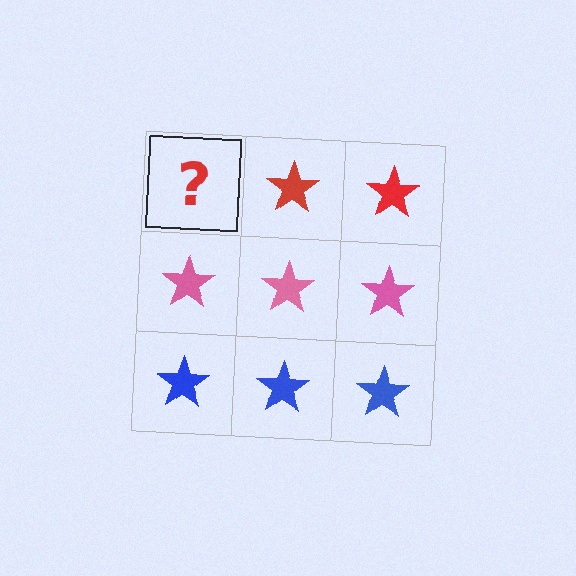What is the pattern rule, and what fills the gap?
The rule is that each row has a consistent color. The gap should be filled with a red star.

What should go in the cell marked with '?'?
The missing cell should contain a red star.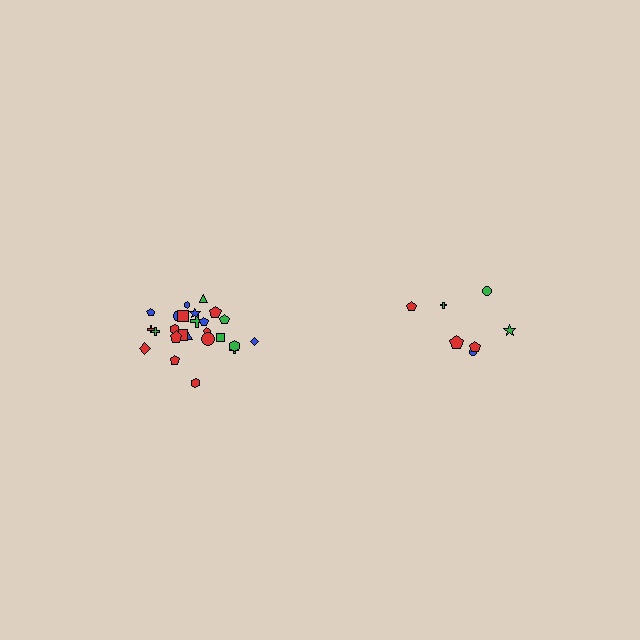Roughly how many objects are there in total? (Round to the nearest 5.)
Roughly 30 objects in total.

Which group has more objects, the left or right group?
The left group.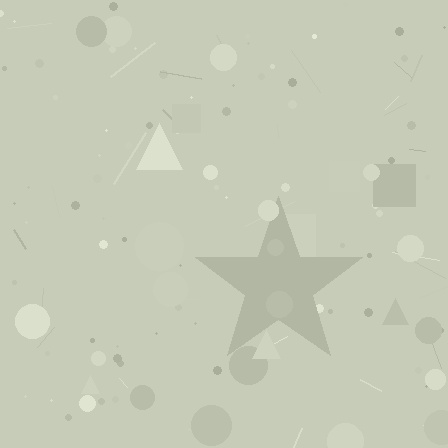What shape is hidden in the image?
A star is hidden in the image.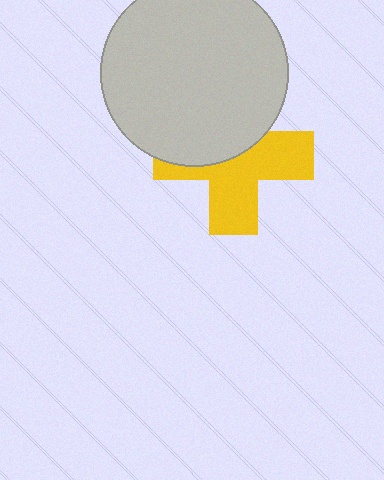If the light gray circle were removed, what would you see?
You would see the complete yellow cross.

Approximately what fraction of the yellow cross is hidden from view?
Roughly 45% of the yellow cross is hidden behind the light gray circle.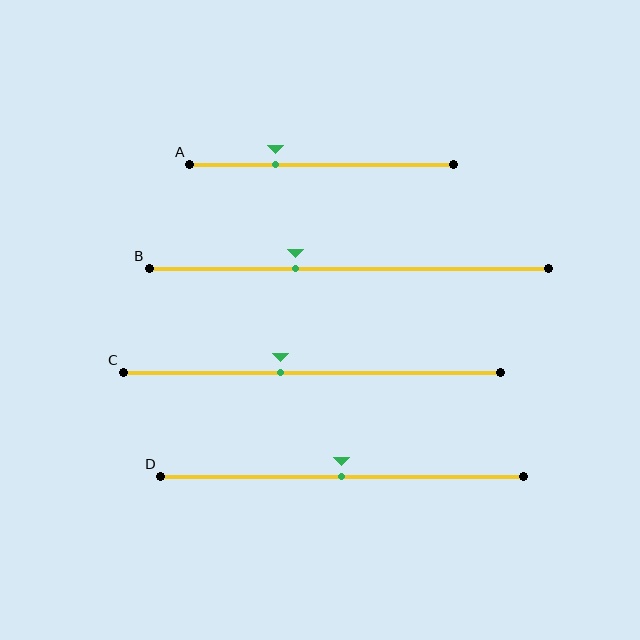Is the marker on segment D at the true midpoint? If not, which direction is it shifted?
Yes, the marker on segment D is at the true midpoint.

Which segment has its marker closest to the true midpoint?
Segment D has its marker closest to the true midpoint.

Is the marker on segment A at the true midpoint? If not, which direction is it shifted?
No, the marker on segment A is shifted to the left by about 17% of the segment length.